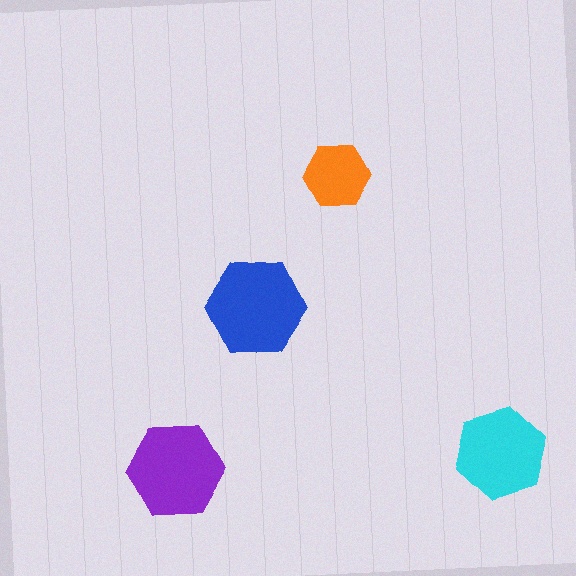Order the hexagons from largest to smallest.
the blue one, the purple one, the cyan one, the orange one.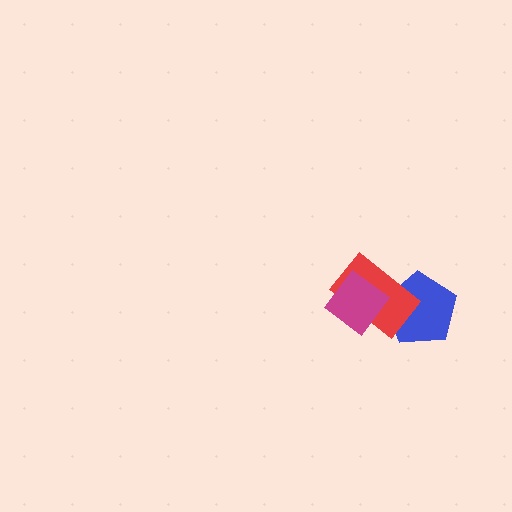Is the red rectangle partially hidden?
Yes, it is partially covered by another shape.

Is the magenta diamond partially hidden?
No, no other shape covers it.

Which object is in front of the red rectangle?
The magenta diamond is in front of the red rectangle.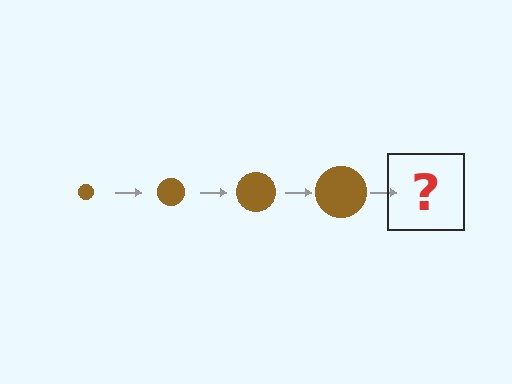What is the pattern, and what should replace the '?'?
The pattern is that the circle gets progressively larger each step. The '?' should be a brown circle, larger than the previous one.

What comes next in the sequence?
The next element should be a brown circle, larger than the previous one.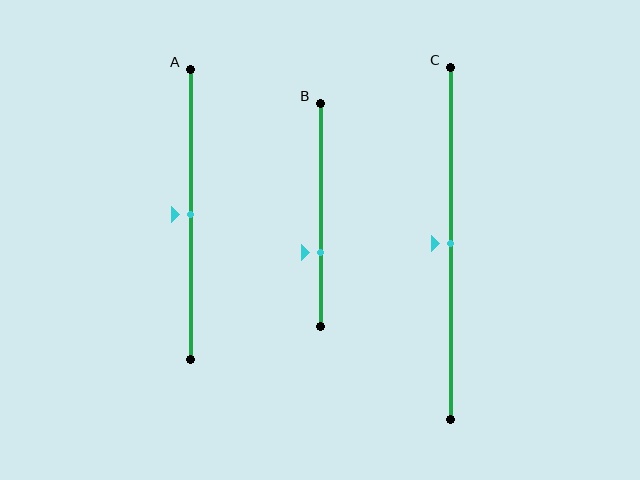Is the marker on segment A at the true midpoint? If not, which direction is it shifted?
Yes, the marker on segment A is at the true midpoint.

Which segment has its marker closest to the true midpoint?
Segment A has its marker closest to the true midpoint.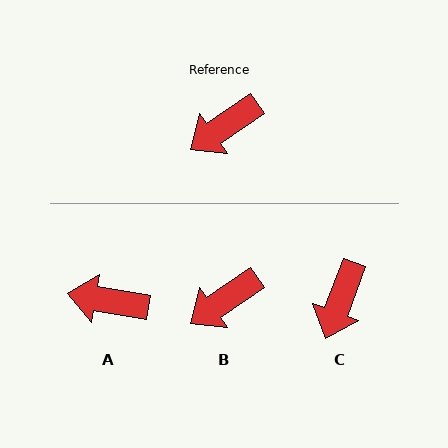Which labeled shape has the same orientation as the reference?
B.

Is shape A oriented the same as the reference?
No, it is off by about 44 degrees.